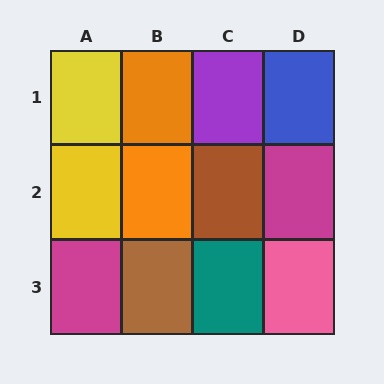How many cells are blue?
1 cell is blue.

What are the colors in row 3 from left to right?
Magenta, brown, teal, pink.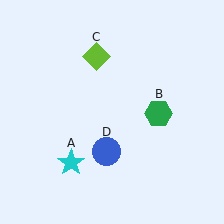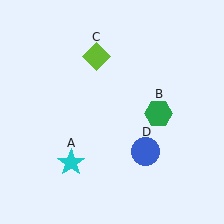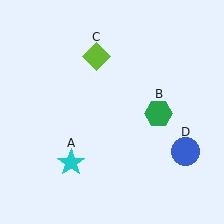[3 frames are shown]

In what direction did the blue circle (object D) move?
The blue circle (object D) moved right.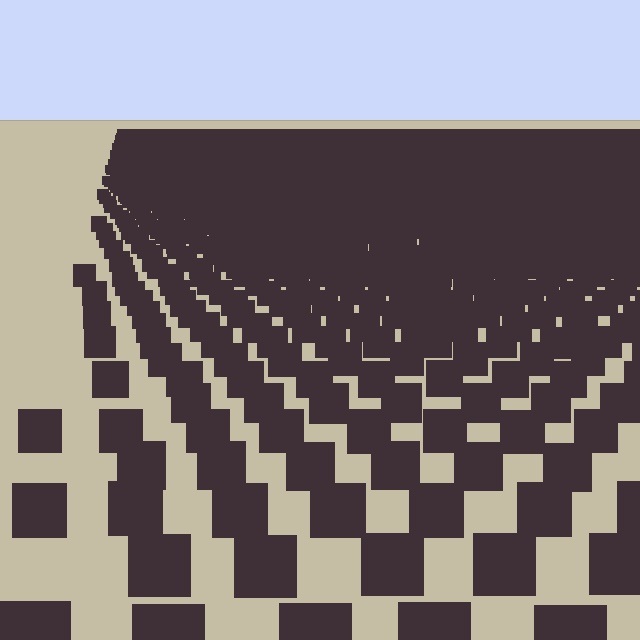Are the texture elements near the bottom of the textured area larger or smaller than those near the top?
Larger. Near the bottom, elements are closer to the viewer and appear at a bigger on-screen size.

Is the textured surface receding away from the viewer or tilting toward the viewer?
The surface is receding away from the viewer. Texture elements get smaller and denser toward the top.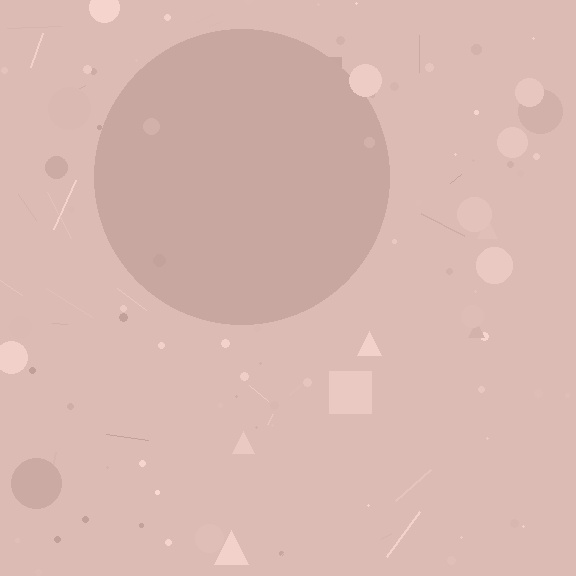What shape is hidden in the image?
A circle is hidden in the image.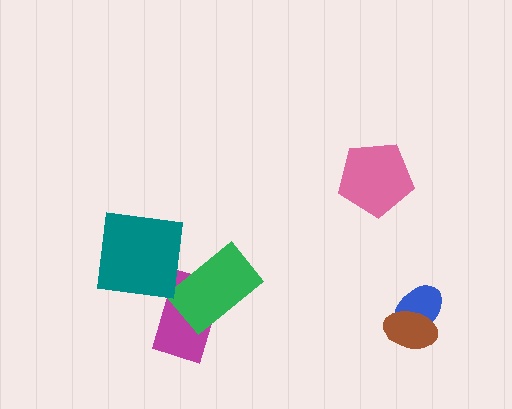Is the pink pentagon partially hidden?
No, no other shape covers it.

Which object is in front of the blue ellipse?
The brown ellipse is in front of the blue ellipse.